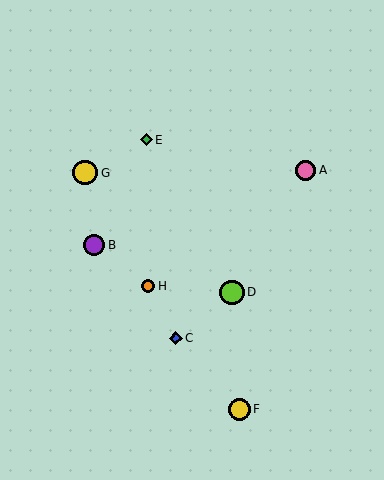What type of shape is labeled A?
Shape A is a pink circle.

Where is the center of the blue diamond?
The center of the blue diamond is at (176, 338).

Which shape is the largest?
The yellow circle (labeled G) is the largest.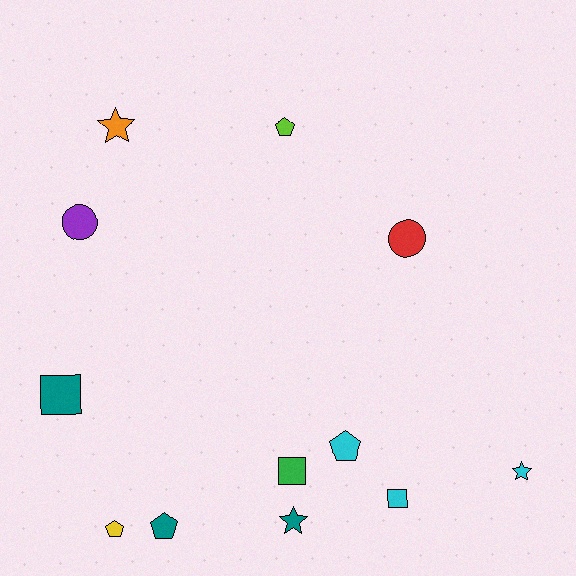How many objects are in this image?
There are 12 objects.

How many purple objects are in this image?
There is 1 purple object.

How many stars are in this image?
There are 3 stars.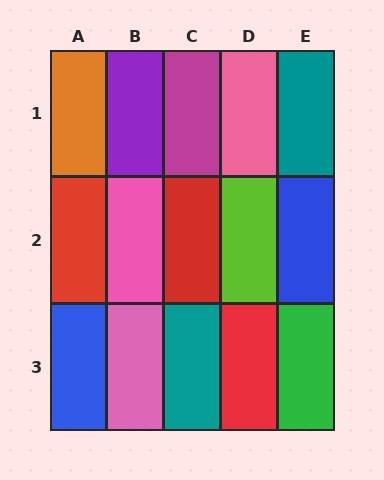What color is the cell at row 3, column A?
Blue.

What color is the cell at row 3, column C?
Teal.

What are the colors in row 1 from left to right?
Orange, purple, magenta, pink, teal.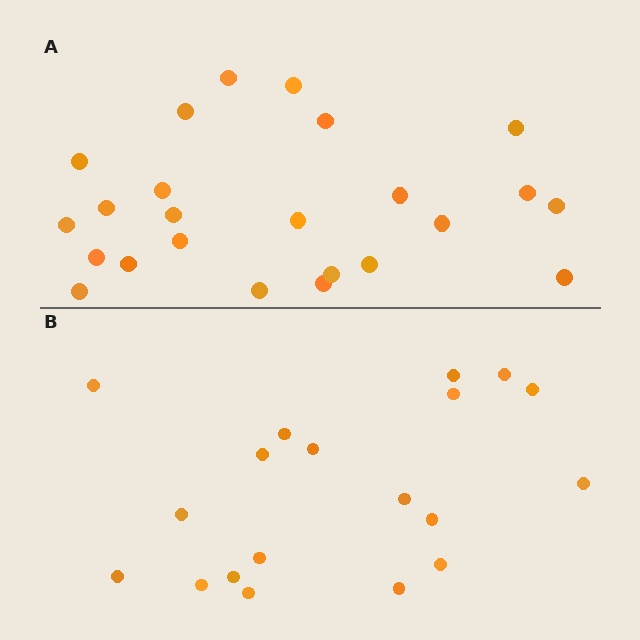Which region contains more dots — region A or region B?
Region A (the top region) has more dots.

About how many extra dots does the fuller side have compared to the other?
Region A has about 5 more dots than region B.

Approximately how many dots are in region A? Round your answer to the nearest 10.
About 20 dots. (The exact count is 24, which rounds to 20.)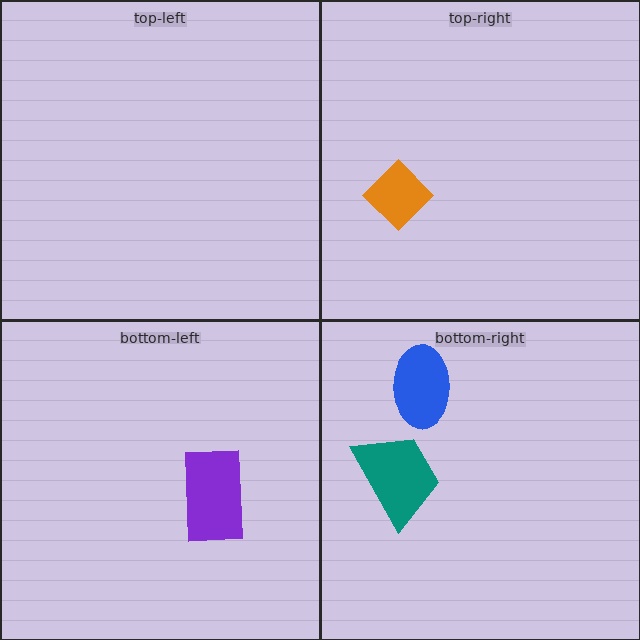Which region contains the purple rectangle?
The bottom-left region.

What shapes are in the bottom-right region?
The teal trapezoid, the blue ellipse.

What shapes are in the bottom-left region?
The purple rectangle.